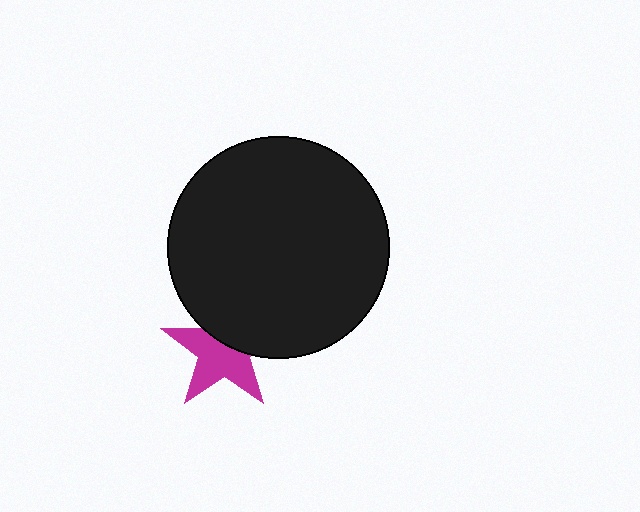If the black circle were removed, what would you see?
You would see the complete magenta star.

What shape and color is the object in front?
The object in front is a black circle.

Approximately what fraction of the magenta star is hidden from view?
Roughly 40% of the magenta star is hidden behind the black circle.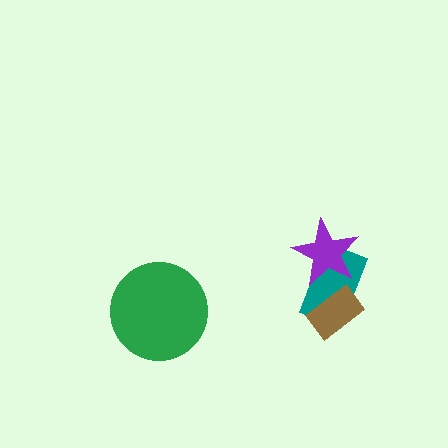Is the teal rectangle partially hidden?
Yes, it is partially covered by another shape.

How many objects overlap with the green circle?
0 objects overlap with the green circle.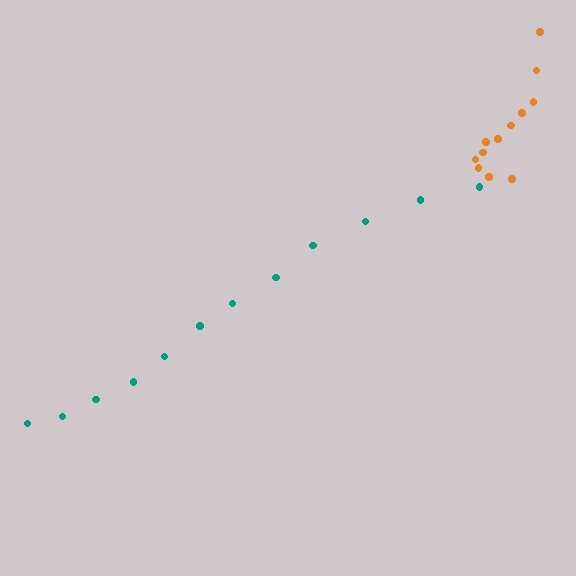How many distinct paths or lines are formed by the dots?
There are 2 distinct paths.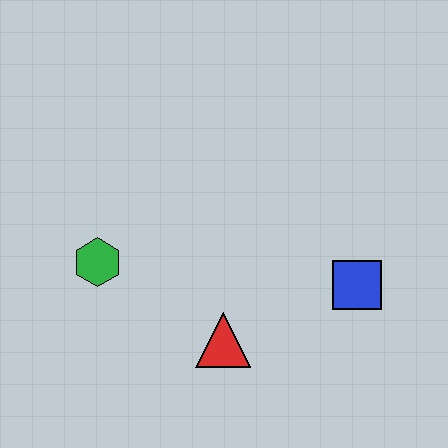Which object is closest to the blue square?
The red triangle is closest to the blue square.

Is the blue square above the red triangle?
Yes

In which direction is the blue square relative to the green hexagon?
The blue square is to the right of the green hexagon.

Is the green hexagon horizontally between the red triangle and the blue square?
No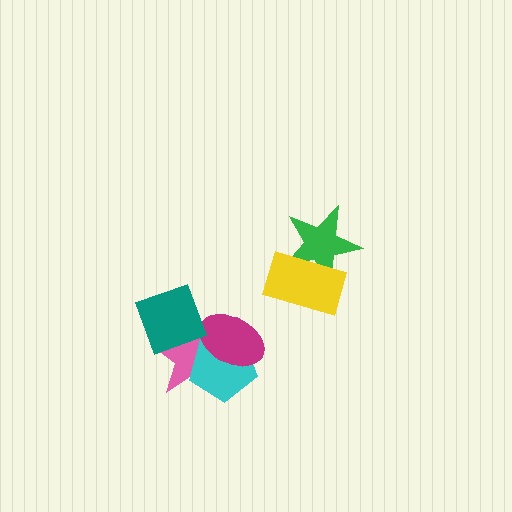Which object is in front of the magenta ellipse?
The teal diamond is in front of the magenta ellipse.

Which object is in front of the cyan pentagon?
The magenta ellipse is in front of the cyan pentagon.